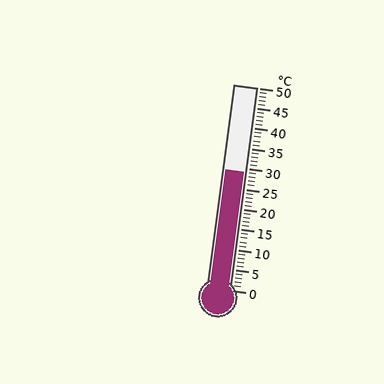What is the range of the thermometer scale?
The thermometer scale ranges from 0°C to 50°C.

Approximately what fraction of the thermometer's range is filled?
The thermometer is filled to approximately 60% of its range.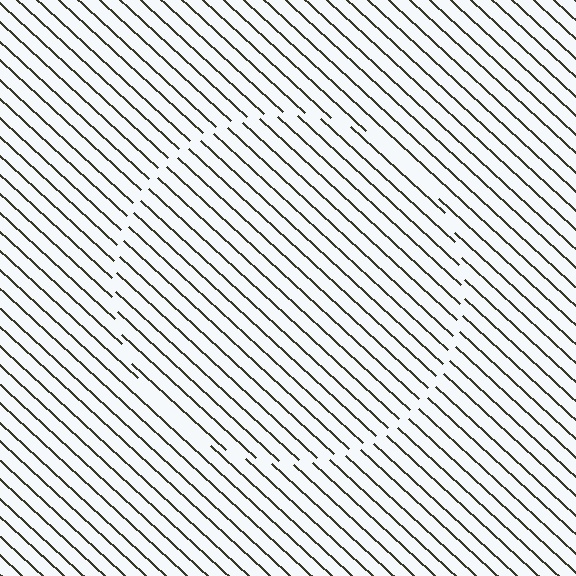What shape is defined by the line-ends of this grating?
An illusory circle. The interior of the shape contains the same grating, shifted by half a period — the contour is defined by the phase discontinuity where line-ends from the inner and outer gratings abut.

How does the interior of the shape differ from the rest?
The interior of the shape contains the same grating, shifted by half a period — the contour is defined by the phase discontinuity where line-ends from the inner and outer gratings abut.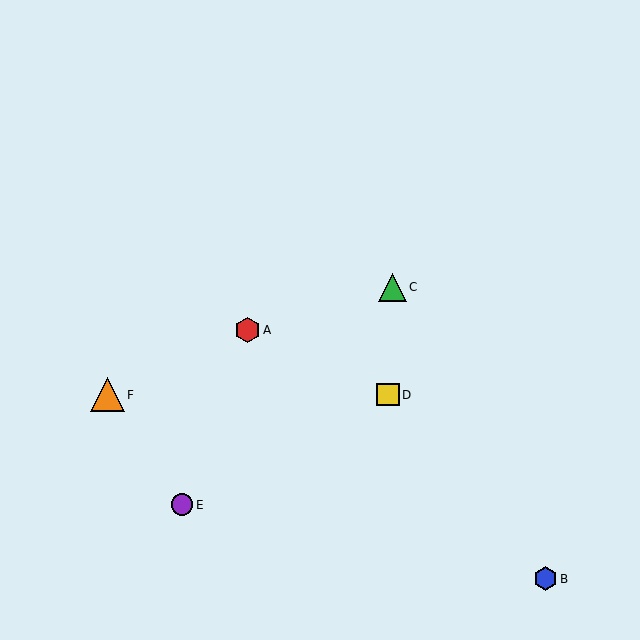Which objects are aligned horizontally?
Objects D, F are aligned horizontally.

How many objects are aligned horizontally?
2 objects (D, F) are aligned horizontally.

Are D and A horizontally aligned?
No, D is at y≈395 and A is at y≈330.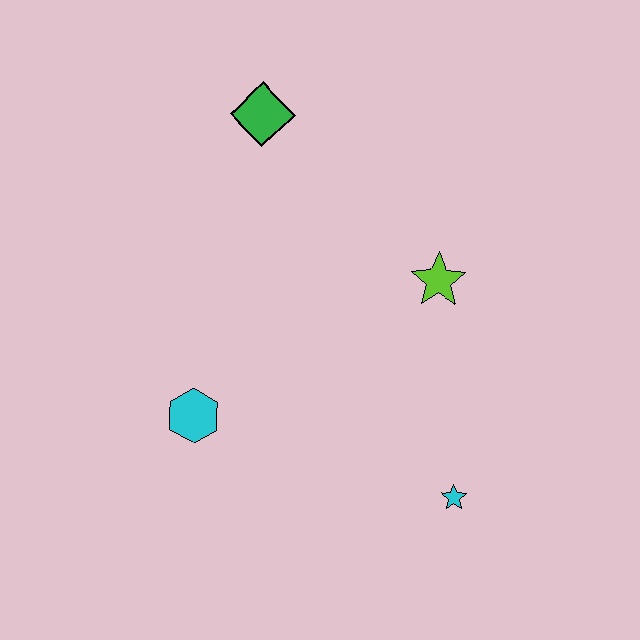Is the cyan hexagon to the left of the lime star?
Yes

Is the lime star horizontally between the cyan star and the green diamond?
Yes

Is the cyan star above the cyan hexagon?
No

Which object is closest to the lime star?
The cyan star is closest to the lime star.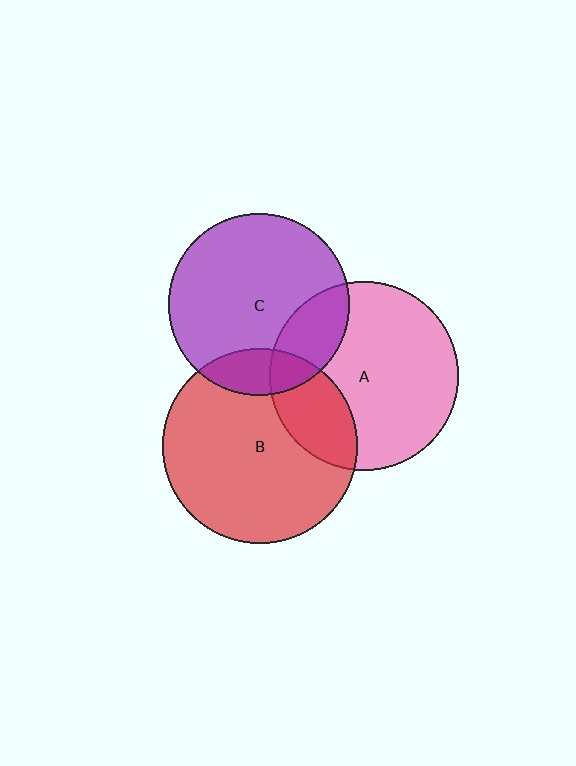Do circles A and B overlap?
Yes.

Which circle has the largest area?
Circle B (red).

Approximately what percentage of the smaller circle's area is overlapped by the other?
Approximately 25%.